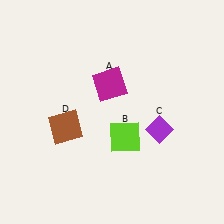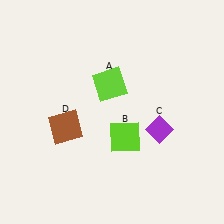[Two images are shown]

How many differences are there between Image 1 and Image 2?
There is 1 difference between the two images.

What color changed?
The square (A) changed from magenta in Image 1 to lime in Image 2.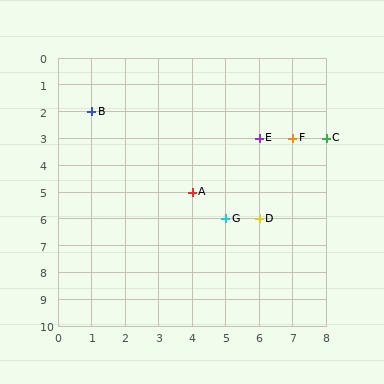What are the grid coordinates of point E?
Point E is at grid coordinates (6, 3).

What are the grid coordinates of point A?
Point A is at grid coordinates (4, 5).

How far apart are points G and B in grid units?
Points G and B are 4 columns and 4 rows apart (about 5.7 grid units diagonally).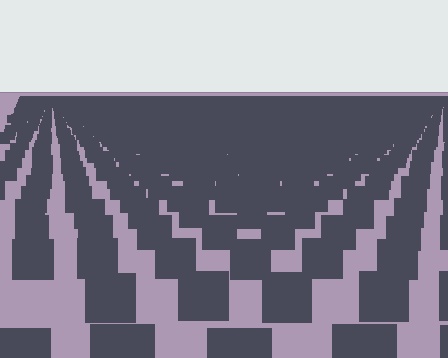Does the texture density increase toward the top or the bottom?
Density increases toward the top.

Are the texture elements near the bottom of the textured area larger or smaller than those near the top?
Larger. Near the bottom, elements are closer to the viewer and appear at a bigger on-screen size.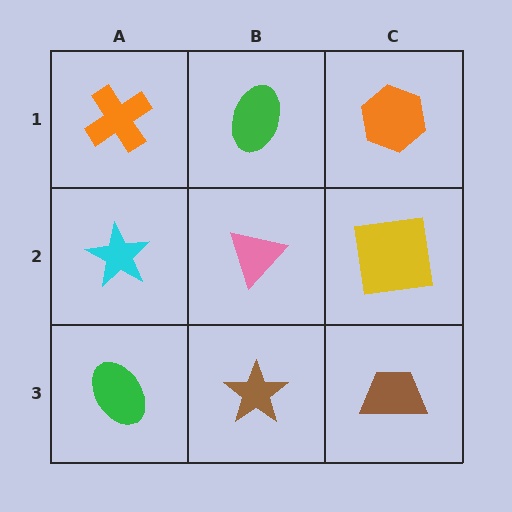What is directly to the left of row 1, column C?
A green ellipse.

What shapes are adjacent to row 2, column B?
A green ellipse (row 1, column B), a brown star (row 3, column B), a cyan star (row 2, column A), a yellow square (row 2, column C).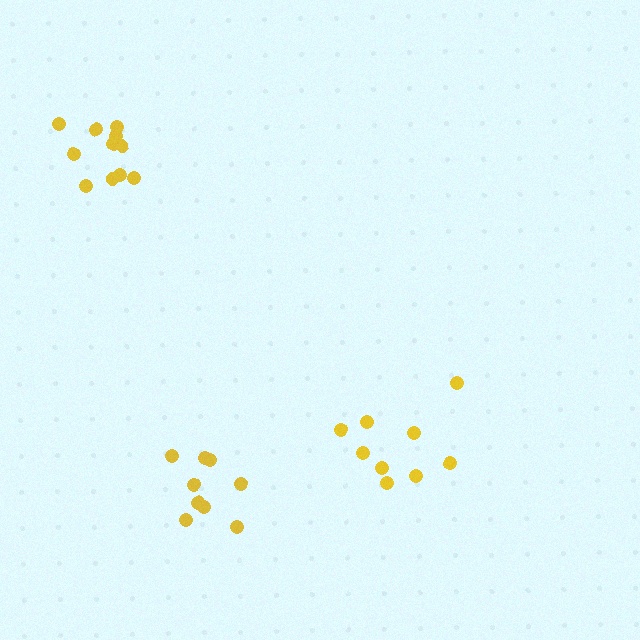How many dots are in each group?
Group 1: 9 dots, Group 2: 9 dots, Group 3: 11 dots (29 total).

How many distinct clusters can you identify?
There are 3 distinct clusters.